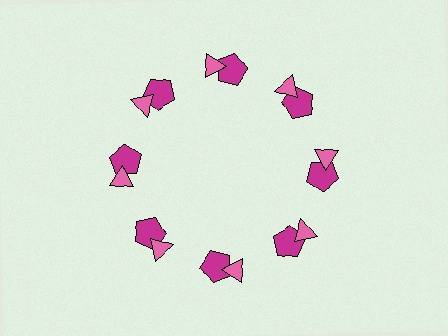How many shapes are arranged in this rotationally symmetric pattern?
There are 16 shapes, arranged in 8 groups of 2.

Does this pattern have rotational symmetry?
Yes, this pattern has 8-fold rotational symmetry. It looks the same after rotating 45 degrees around the center.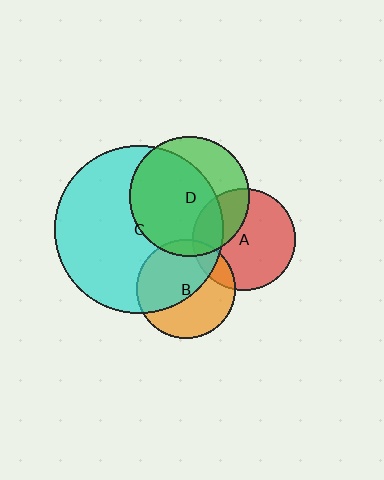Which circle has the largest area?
Circle C (cyan).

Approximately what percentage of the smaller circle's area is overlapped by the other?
Approximately 30%.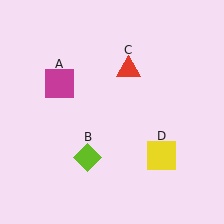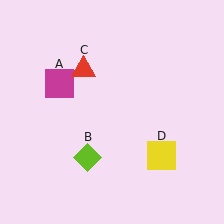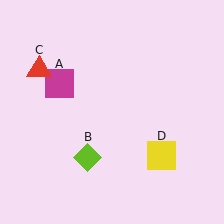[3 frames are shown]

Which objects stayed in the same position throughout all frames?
Magenta square (object A) and lime diamond (object B) and yellow square (object D) remained stationary.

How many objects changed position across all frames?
1 object changed position: red triangle (object C).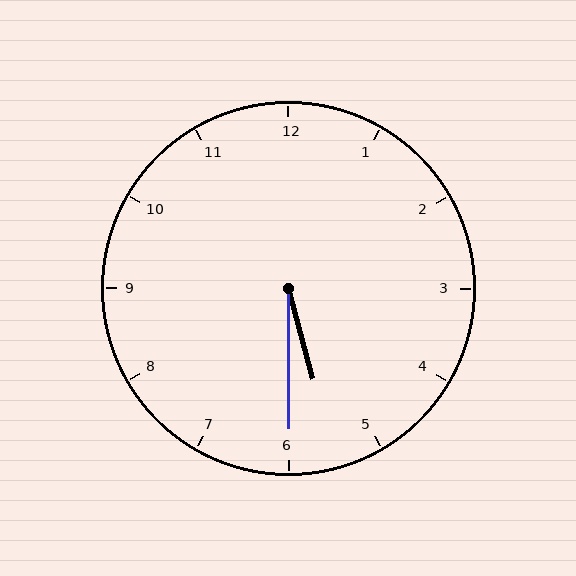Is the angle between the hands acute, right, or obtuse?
It is acute.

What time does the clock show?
5:30.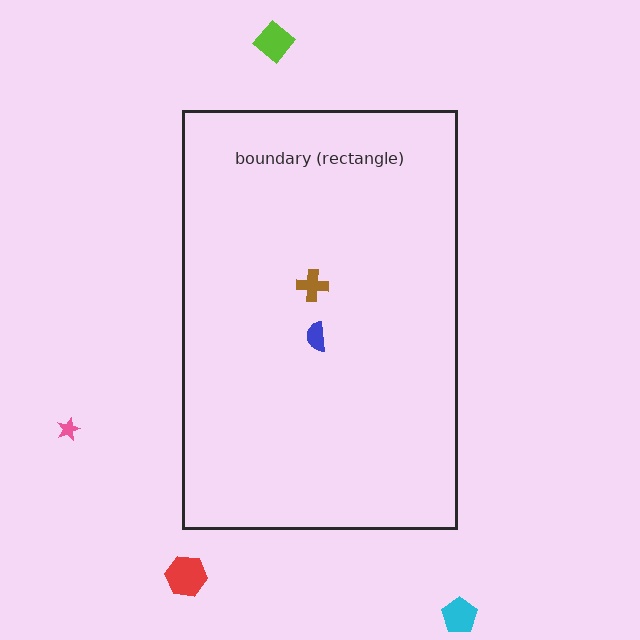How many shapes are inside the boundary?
2 inside, 4 outside.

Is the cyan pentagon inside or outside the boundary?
Outside.